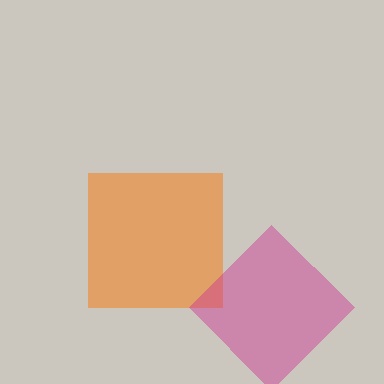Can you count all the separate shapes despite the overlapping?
Yes, there are 2 separate shapes.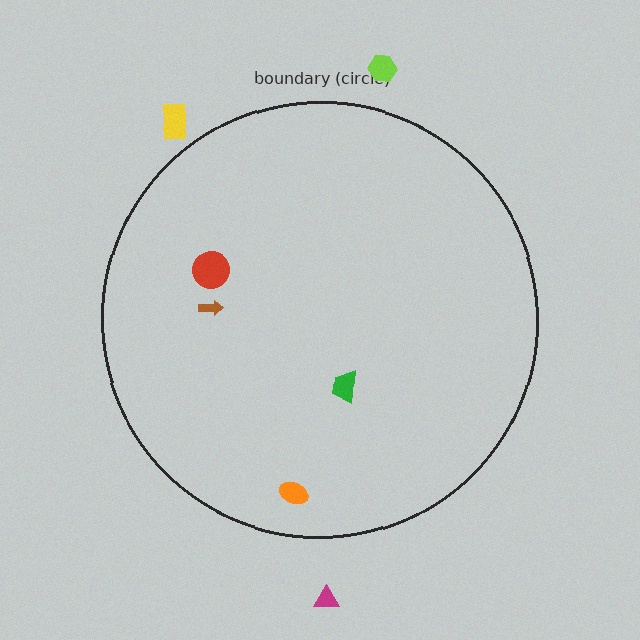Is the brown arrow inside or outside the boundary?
Inside.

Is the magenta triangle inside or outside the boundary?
Outside.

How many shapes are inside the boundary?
4 inside, 3 outside.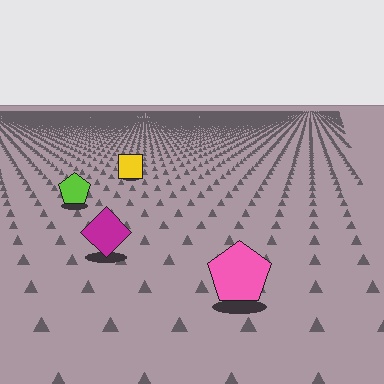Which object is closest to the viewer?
The pink pentagon is closest. The texture marks near it are larger and more spread out.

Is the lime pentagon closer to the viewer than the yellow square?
Yes. The lime pentagon is closer — you can tell from the texture gradient: the ground texture is coarser near it.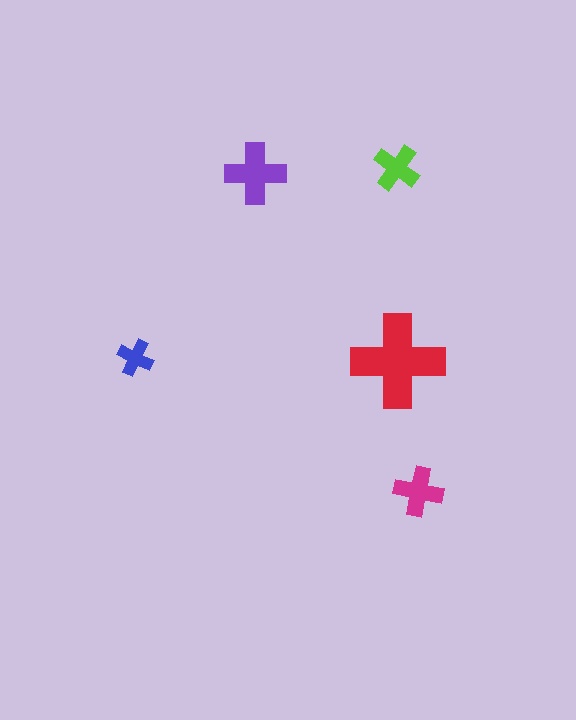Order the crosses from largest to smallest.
the red one, the purple one, the magenta one, the lime one, the blue one.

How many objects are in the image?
There are 5 objects in the image.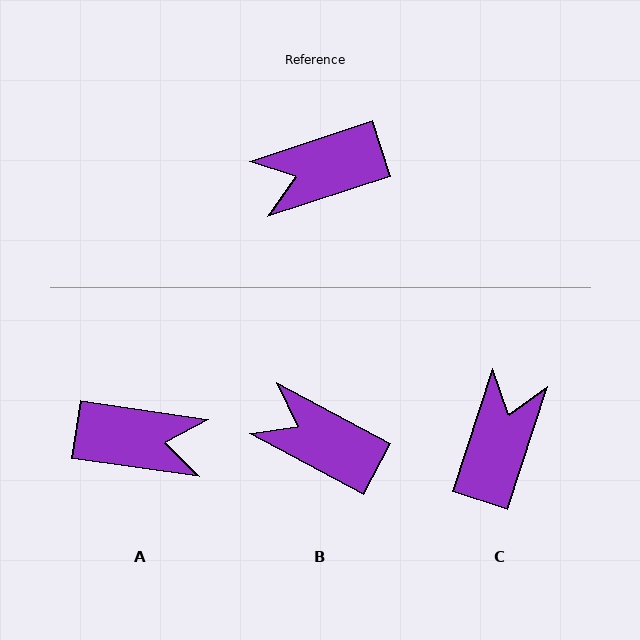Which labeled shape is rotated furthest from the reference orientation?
A, about 153 degrees away.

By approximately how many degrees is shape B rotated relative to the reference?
Approximately 47 degrees clockwise.